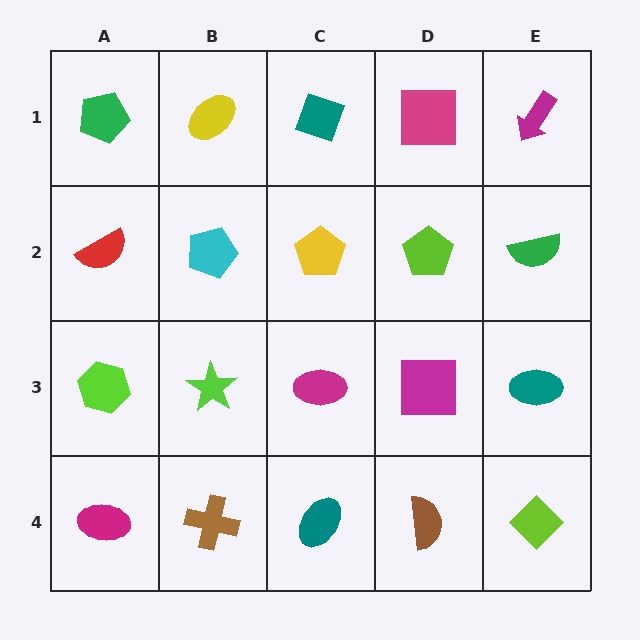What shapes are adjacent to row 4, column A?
A lime hexagon (row 3, column A), a brown cross (row 4, column B).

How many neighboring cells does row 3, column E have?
3.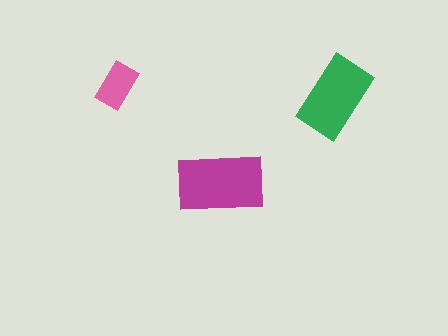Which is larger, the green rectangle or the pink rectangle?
The green one.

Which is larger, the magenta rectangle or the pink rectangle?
The magenta one.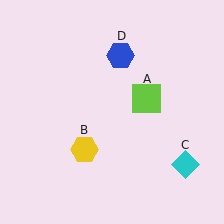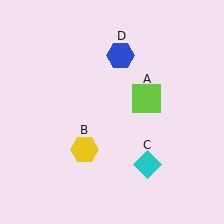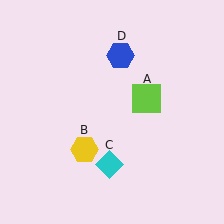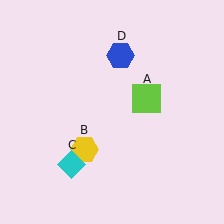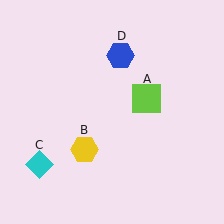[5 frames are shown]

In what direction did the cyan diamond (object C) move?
The cyan diamond (object C) moved left.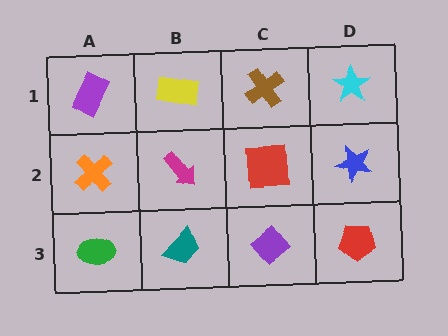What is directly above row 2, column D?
A cyan star.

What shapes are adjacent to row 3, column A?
An orange cross (row 2, column A), a teal trapezoid (row 3, column B).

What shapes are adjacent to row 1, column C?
A red square (row 2, column C), a yellow rectangle (row 1, column B), a cyan star (row 1, column D).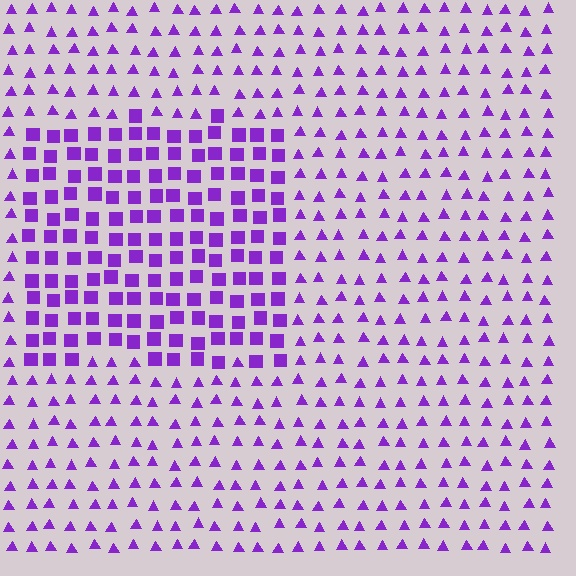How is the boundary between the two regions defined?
The boundary is defined by a change in element shape: squares inside vs. triangles outside. All elements share the same color and spacing.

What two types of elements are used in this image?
The image uses squares inside the rectangle region and triangles outside it.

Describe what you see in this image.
The image is filled with small purple elements arranged in a uniform grid. A rectangle-shaped region contains squares, while the surrounding area contains triangles. The boundary is defined purely by the change in element shape.